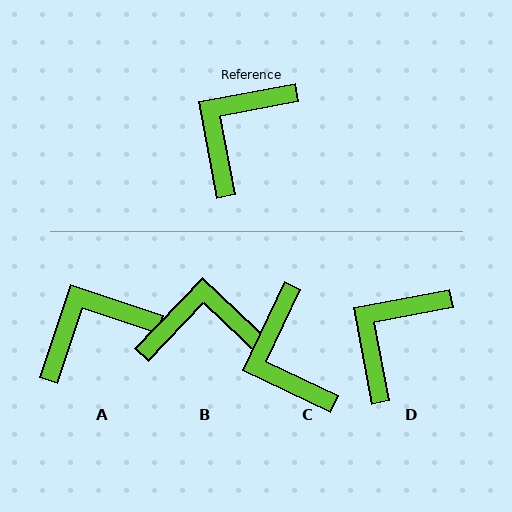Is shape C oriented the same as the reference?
No, it is off by about 54 degrees.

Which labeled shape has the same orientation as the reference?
D.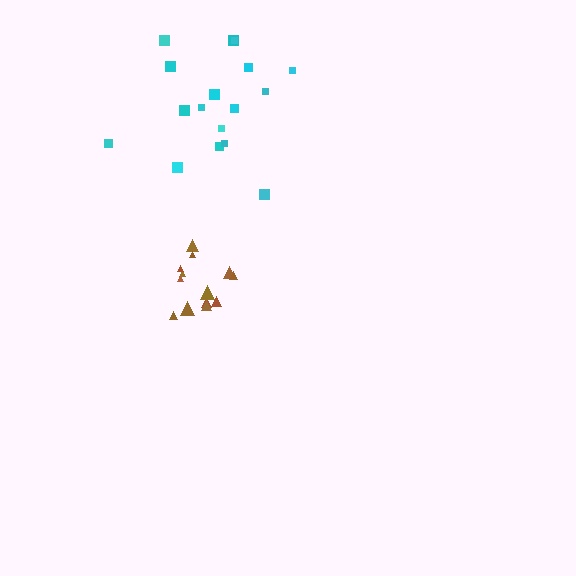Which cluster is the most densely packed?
Brown.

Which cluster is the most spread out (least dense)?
Cyan.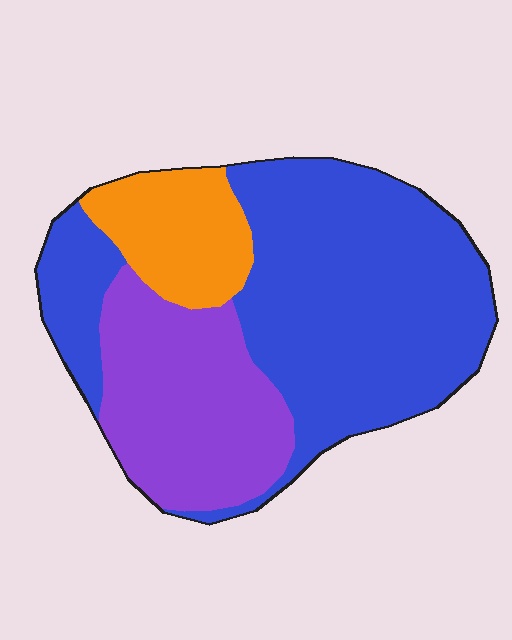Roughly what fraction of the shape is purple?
Purple takes up about one quarter (1/4) of the shape.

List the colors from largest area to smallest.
From largest to smallest: blue, purple, orange.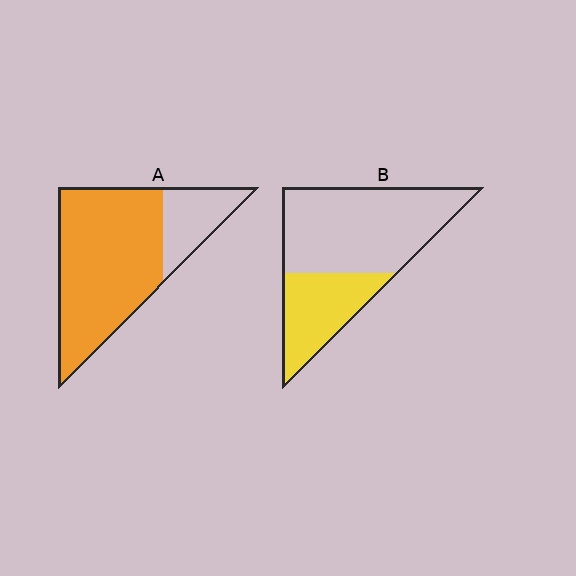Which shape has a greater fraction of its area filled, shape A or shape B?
Shape A.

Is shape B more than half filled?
No.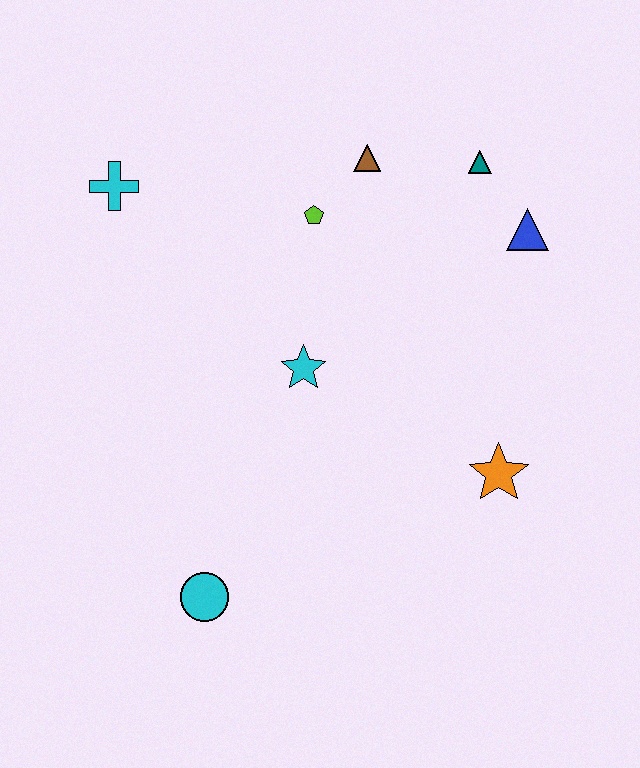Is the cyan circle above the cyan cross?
No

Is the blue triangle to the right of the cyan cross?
Yes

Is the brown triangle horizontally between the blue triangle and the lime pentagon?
Yes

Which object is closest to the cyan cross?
The lime pentagon is closest to the cyan cross.